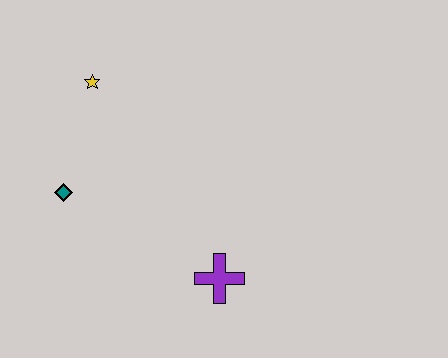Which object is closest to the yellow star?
The teal diamond is closest to the yellow star.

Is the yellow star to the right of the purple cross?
No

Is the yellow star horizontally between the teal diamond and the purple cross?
Yes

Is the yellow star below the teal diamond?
No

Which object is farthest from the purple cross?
The yellow star is farthest from the purple cross.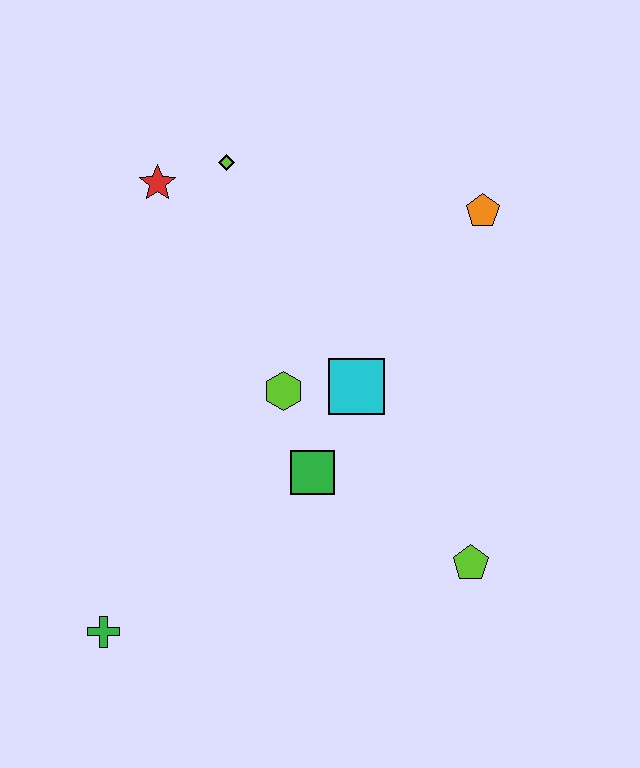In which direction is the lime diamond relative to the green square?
The lime diamond is above the green square.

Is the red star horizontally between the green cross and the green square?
Yes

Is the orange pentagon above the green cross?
Yes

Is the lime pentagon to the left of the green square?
No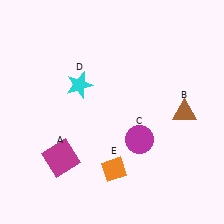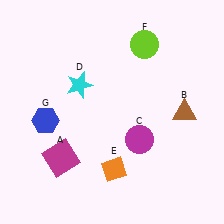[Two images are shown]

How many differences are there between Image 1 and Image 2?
There are 2 differences between the two images.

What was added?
A lime circle (F), a blue hexagon (G) were added in Image 2.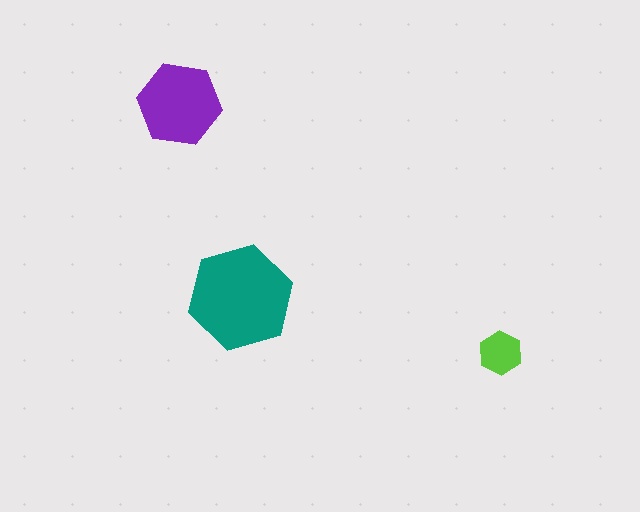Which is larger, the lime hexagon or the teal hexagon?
The teal one.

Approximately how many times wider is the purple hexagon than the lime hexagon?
About 2 times wider.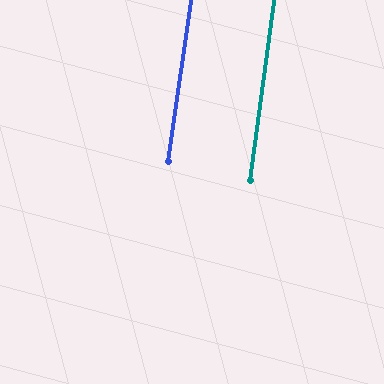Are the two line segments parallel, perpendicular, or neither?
Parallel — their directions differ by only 0.3°.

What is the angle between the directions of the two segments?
Approximately 0 degrees.